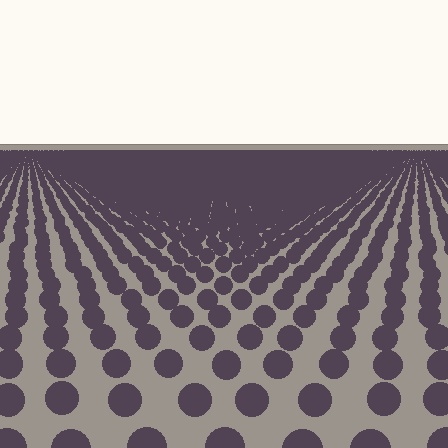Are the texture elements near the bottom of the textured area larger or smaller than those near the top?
Larger. Near the bottom, elements are closer to the viewer and appear at a bigger on-screen size.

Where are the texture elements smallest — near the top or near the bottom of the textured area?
Near the top.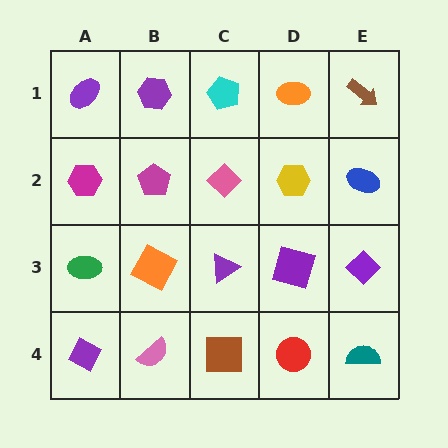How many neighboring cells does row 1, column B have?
3.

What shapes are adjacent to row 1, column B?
A magenta pentagon (row 2, column B), a purple ellipse (row 1, column A), a cyan pentagon (row 1, column C).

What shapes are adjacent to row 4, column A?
A green ellipse (row 3, column A), a pink semicircle (row 4, column B).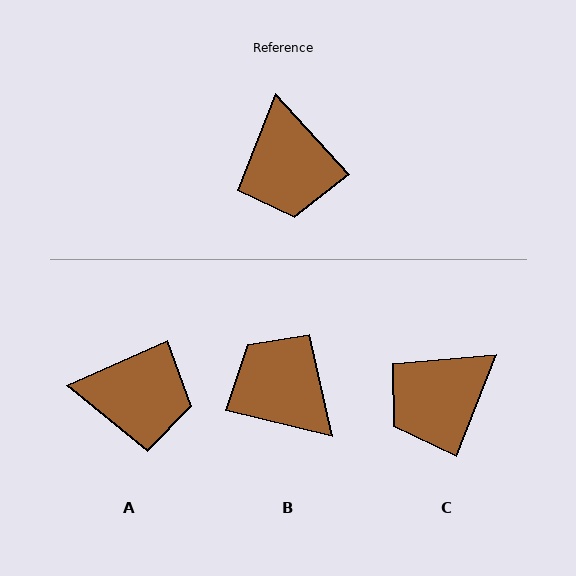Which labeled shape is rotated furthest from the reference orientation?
B, about 146 degrees away.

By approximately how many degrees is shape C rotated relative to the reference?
Approximately 64 degrees clockwise.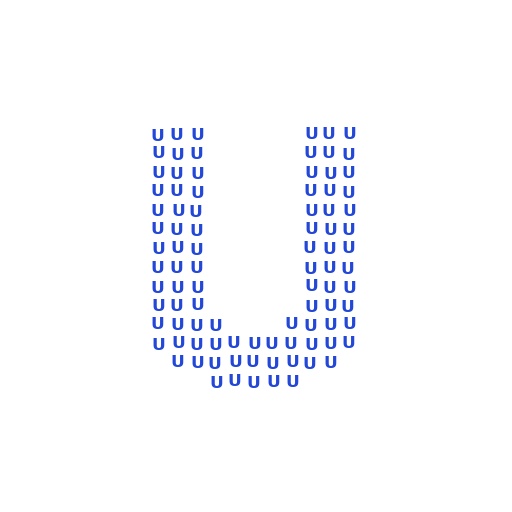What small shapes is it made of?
It is made of small letter U's.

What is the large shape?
The large shape is the letter U.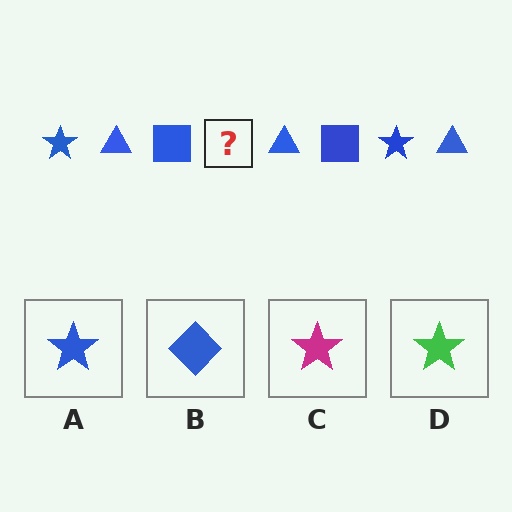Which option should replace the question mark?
Option A.